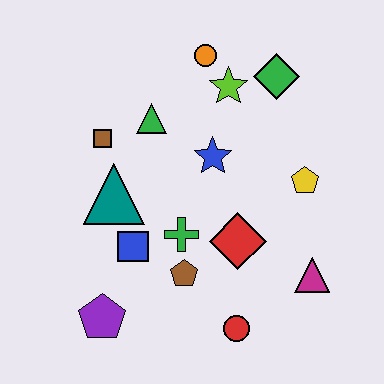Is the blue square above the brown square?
No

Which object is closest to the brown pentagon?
The green cross is closest to the brown pentagon.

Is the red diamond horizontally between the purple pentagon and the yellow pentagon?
Yes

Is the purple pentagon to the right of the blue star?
No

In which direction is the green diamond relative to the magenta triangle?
The green diamond is above the magenta triangle.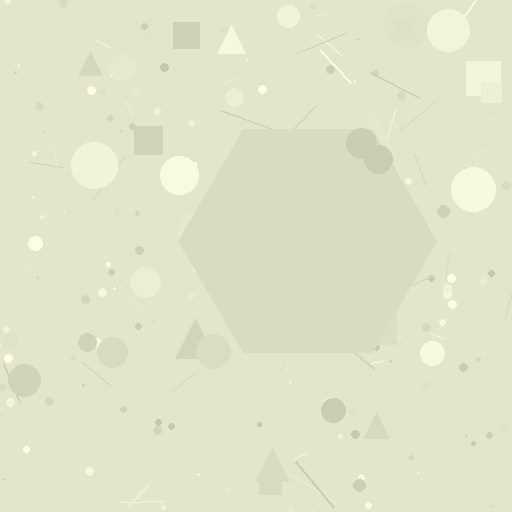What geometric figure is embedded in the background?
A hexagon is embedded in the background.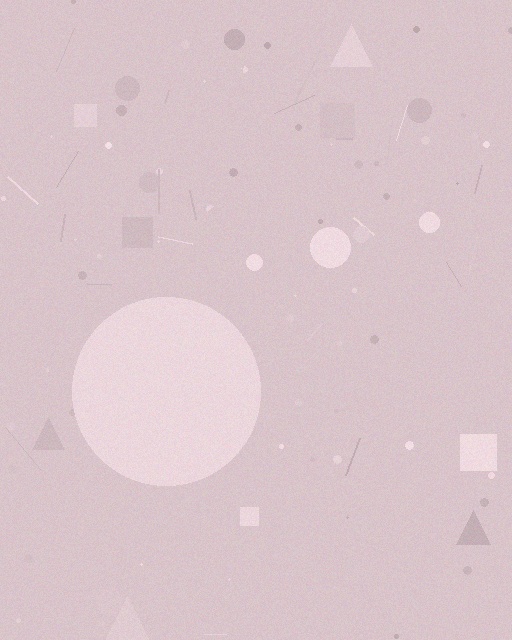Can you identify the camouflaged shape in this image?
The camouflaged shape is a circle.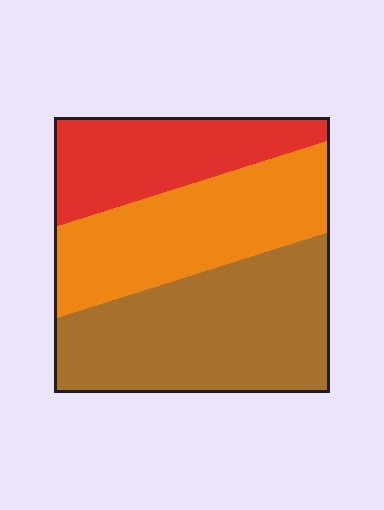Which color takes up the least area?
Red, at roughly 25%.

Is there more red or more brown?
Brown.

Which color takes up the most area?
Brown, at roughly 45%.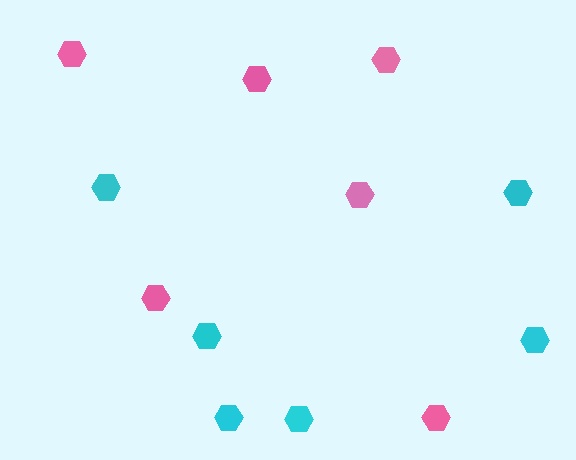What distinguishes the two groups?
There are 2 groups: one group of pink hexagons (6) and one group of cyan hexagons (6).